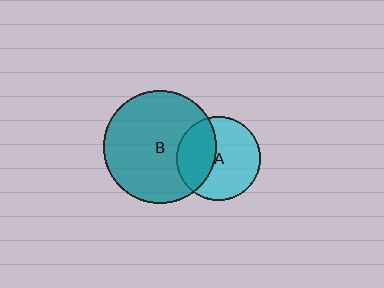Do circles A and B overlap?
Yes.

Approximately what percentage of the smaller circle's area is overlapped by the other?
Approximately 35%.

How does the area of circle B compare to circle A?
Approximately 1.8 times.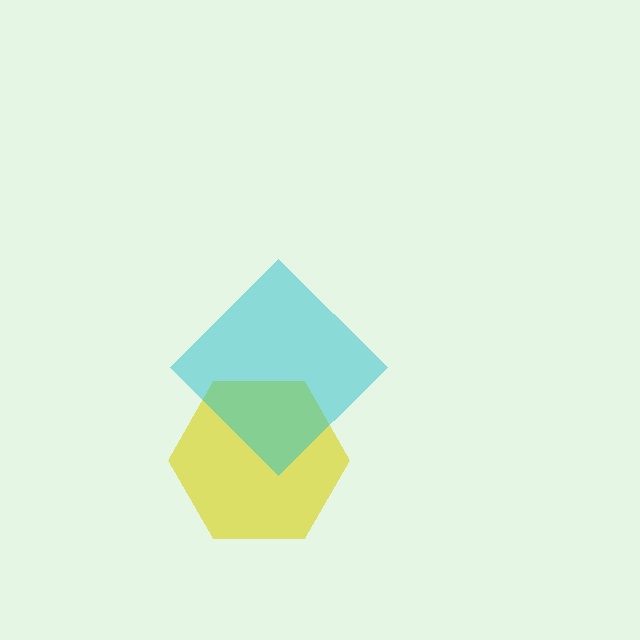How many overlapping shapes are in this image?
There are 2 overlapping shapes in the image.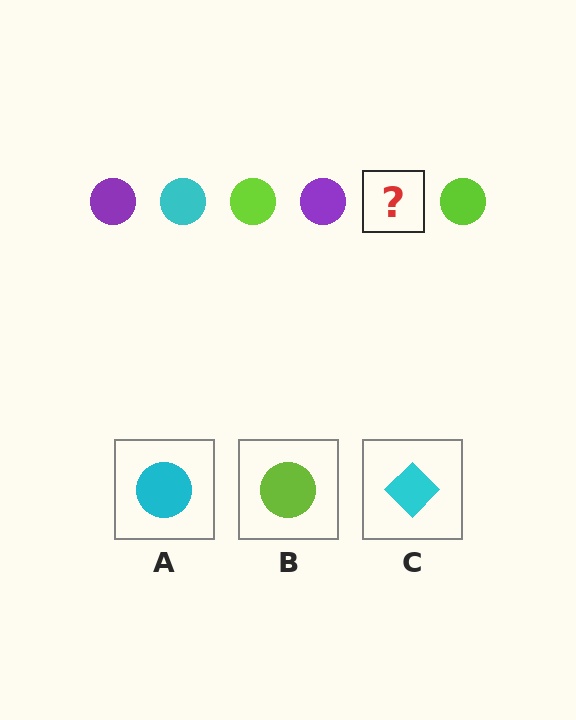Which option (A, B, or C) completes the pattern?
A.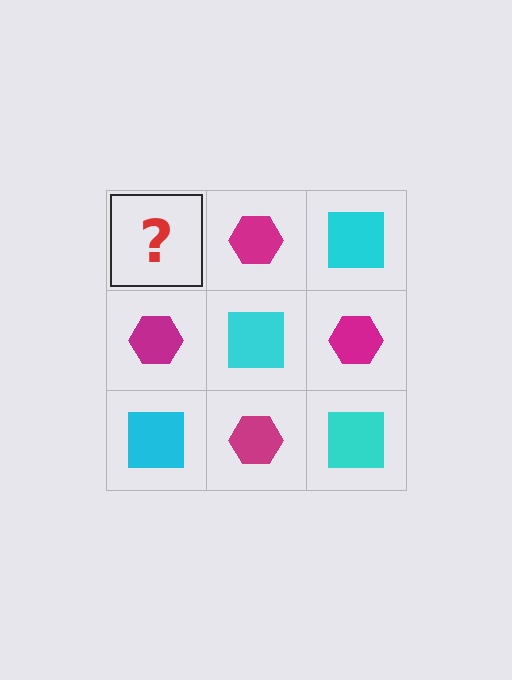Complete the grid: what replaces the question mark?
The question mark should be replaced with a cyan square.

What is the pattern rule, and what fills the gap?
The rule is that it alternates cyan square and magenta hexagon in a checkerboard pattern. The gap should be filled with a cyan square.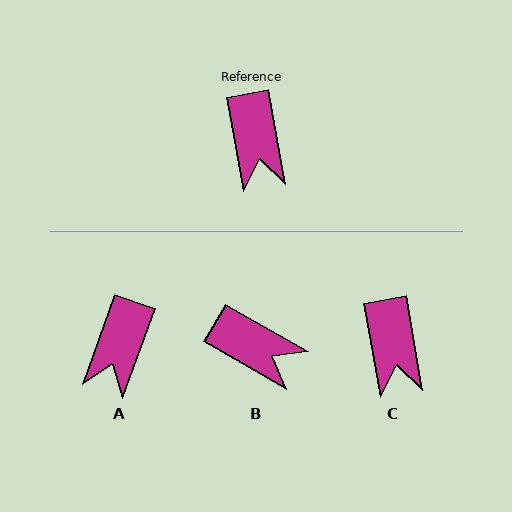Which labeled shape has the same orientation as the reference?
C.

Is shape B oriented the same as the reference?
No, it is off by about 50 degrees.